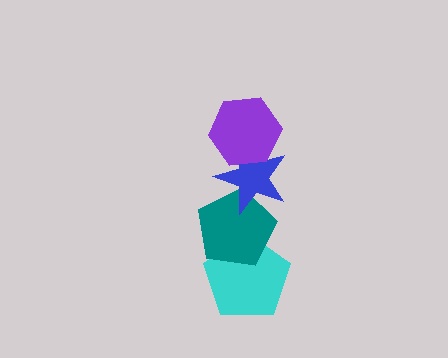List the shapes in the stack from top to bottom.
From top to bottom: the purple hexagon, the blue star, the teal pentagon, the cyan pentagon.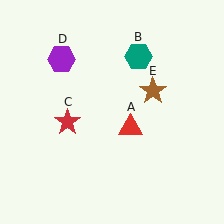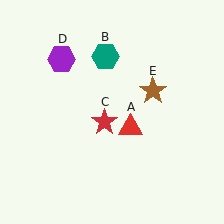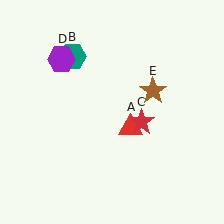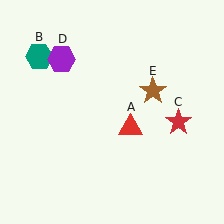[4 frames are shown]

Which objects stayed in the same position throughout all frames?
Red triangle (object A) and purple hexagon (object D) and brown star (object E) remained stationary.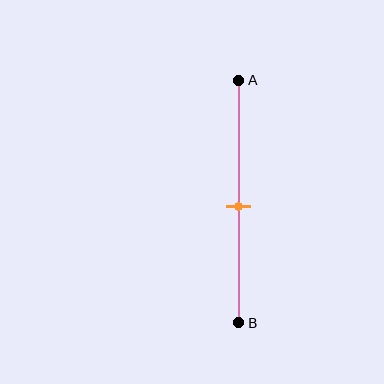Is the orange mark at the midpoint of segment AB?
Yes, the mark is approximately at the midpoint.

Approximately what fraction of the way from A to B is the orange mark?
The orange mark is approximately 50% of the way from A to B.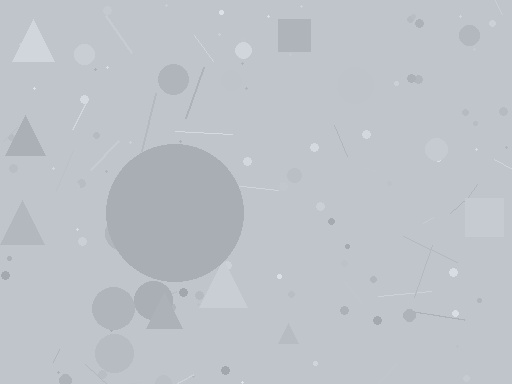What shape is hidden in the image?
A circle is hidden in the image.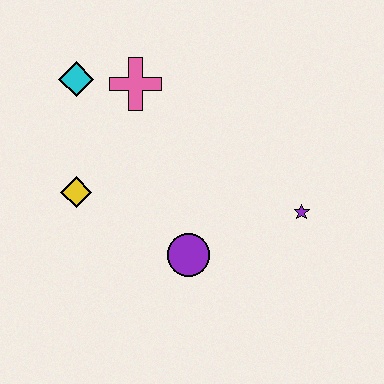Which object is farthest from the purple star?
The cyan diamond is farthest from the purple star.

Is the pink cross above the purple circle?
Yes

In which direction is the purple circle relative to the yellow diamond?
The purple circle is to the right of the yellow diamond.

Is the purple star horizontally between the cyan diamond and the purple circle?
No